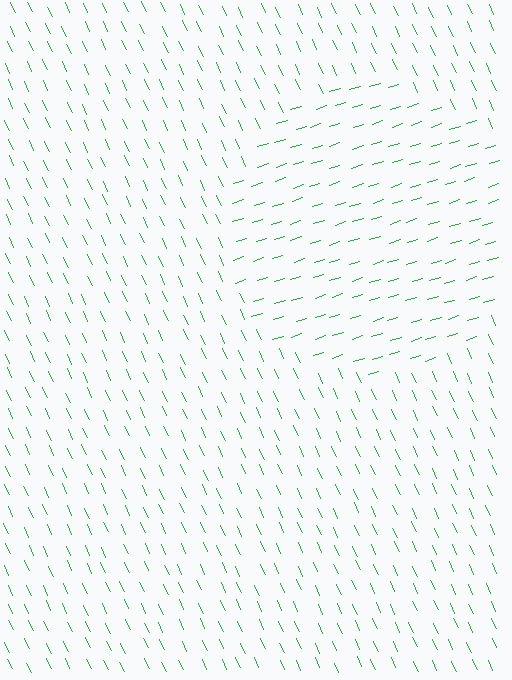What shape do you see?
I see a circle.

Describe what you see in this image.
The image is filled with small green line segments. A circle region in the image has lines oriented differently from the surrounding lines, creating a visible texture boundary.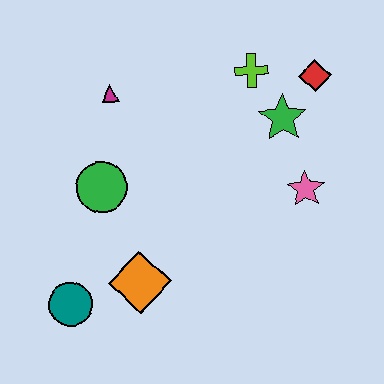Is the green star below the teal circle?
No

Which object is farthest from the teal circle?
The red diamond is farthest from the teal circle.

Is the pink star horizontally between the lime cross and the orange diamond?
No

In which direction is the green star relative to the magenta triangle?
The green star is to the right of the magenta triangle.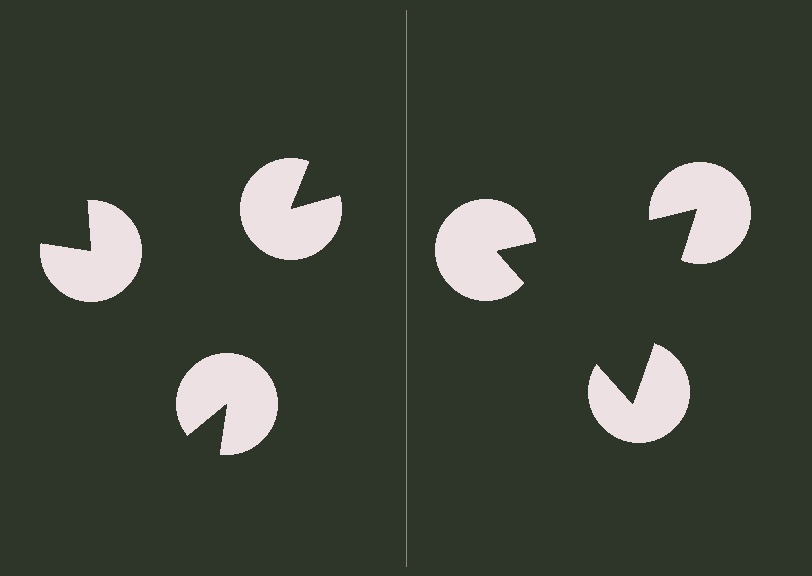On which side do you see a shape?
An illusory triangle appears on the right side. On the left side the wedge cuts are rotated, so no coherent shape forms.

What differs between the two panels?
The pac-man discs are positioned identically on both sides; only the wedge orientations differ. On the right they align to a triangle; on the left they are misaligned.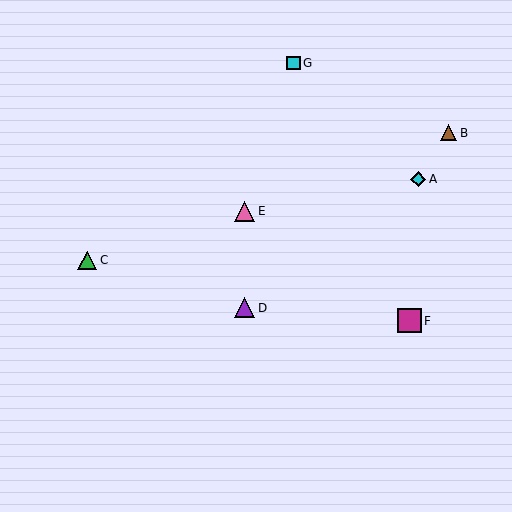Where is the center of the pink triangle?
The center of the pink triangle is at (245, 211).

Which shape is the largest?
The magenta square (labeled F) is the largest.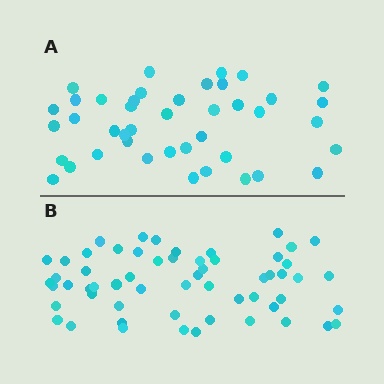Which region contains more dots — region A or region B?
Region B (the bottom region) has more dots.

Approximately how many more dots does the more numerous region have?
Region B has approximately 15 more dots than region A.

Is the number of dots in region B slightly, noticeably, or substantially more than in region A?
Region B has noticeably more, but not dramatically so. The ratio is roughly 1.4 to 1.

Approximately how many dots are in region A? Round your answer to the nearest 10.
About 40 dots. (The exact count is 42, which rounds to 40.)